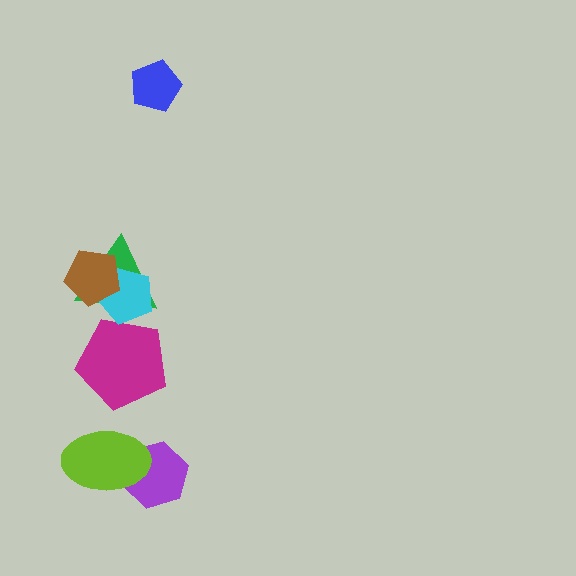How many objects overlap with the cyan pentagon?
3 objects overlap with the cyan pentagon.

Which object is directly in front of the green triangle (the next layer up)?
The cyan pentagon is directly in front of the green triangle.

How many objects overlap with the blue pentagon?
0 objects overlap with the blue pentagon.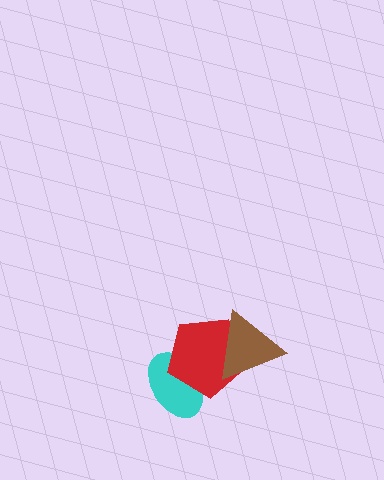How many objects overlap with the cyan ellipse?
1 object overlaps with the cyan ellipse.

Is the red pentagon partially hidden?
Yes, it is partially covered by another shape.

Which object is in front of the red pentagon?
The brown triangle is in front of the red pentagon.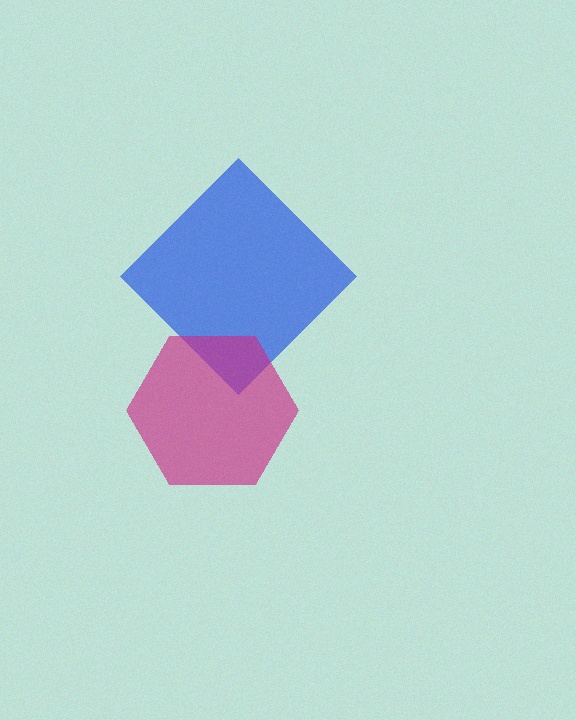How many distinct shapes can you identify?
There are 2 distinct shapes: a blue diamond, a magenta hexagon.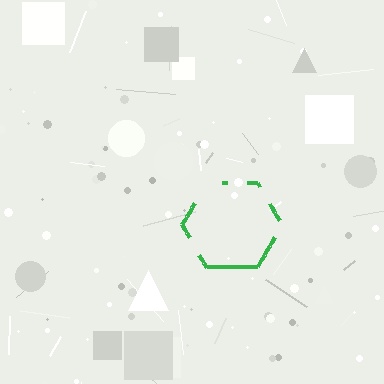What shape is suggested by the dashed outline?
The dashed outline suggests a hexagon.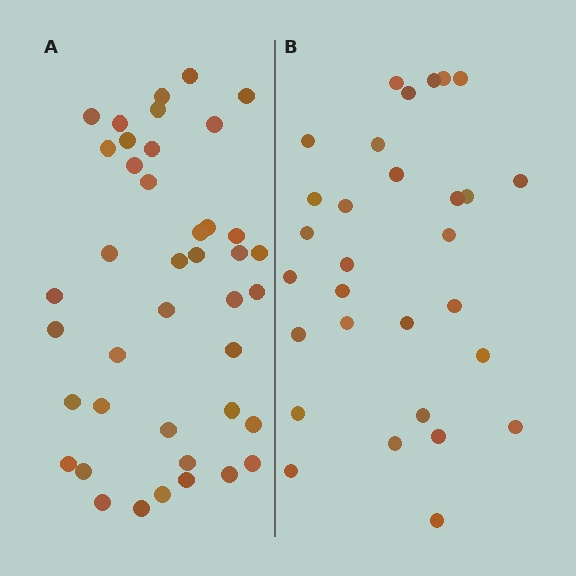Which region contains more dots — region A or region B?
Region A (the left region) has more dots.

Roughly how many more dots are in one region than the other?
Region A has roughly 12 or so more dots than region B.